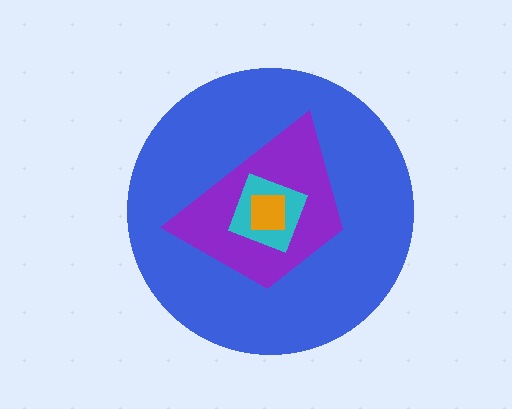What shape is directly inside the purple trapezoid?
The cyan diamond.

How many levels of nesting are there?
4.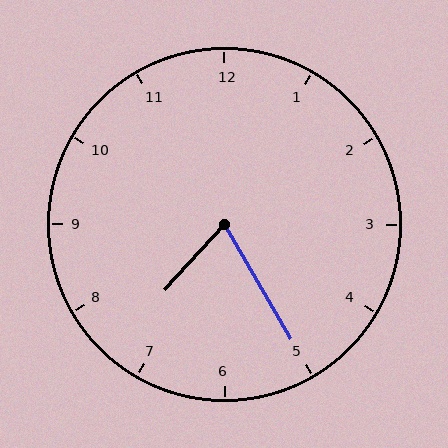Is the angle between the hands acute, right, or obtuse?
It is acute.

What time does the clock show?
7:25.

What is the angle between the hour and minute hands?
Approximately 72 degrees.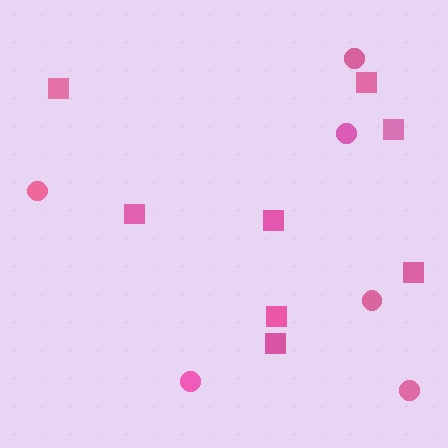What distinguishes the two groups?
There are 2 groups: one group of squares (8) and one group of circles (6).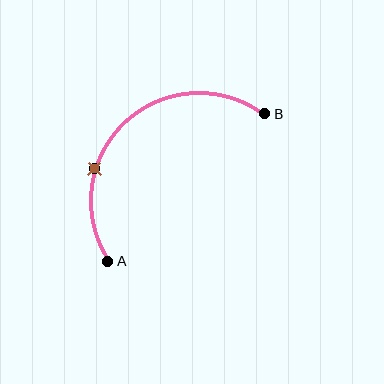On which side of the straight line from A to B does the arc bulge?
The arc bulges above and to the left of the straight line connecting A and B.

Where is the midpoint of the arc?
The arc midpoint is the point on the curve farthest from the straight line joining A and B. It sits above and to the left of that line.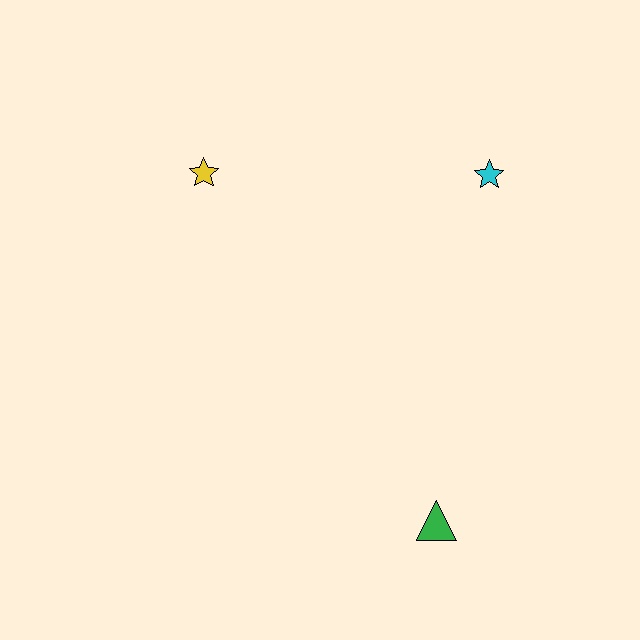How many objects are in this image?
There are 3 objects.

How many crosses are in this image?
There are no crosses.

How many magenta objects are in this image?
There are no magenta objects.